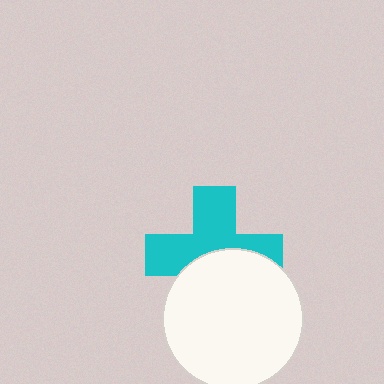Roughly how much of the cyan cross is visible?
About half of it is visible (roughly 58%).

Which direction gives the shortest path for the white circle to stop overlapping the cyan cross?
Moving down gives the shortest separation.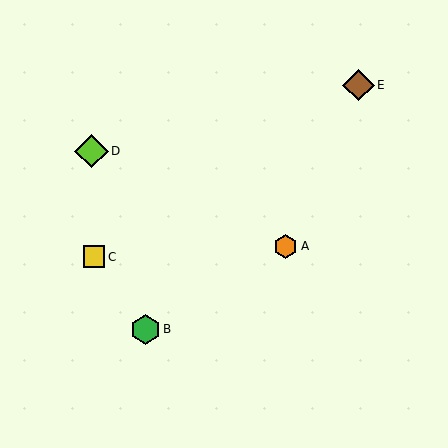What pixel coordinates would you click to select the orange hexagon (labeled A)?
Click at (286, 246) to select the orange hexagon A.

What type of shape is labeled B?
Shape B is a green hexagon.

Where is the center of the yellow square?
The center of the yellow square is at (94, 257).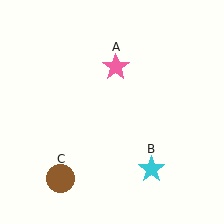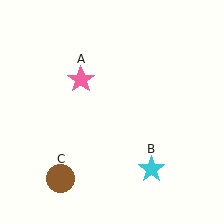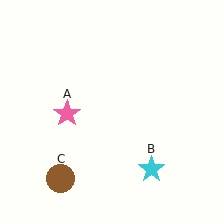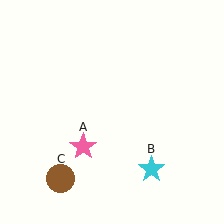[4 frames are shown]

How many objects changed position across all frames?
1 object changed position: pink star (object A).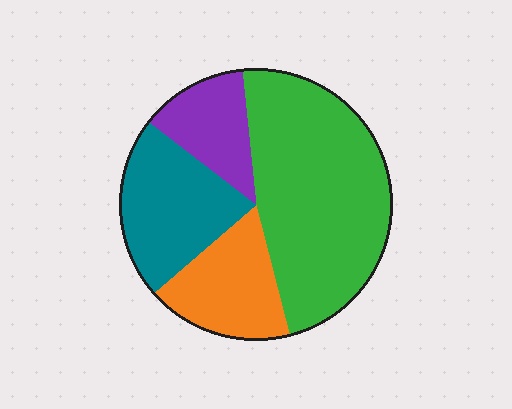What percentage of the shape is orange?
Orange covers 18% of the shape.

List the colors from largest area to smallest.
From largest to smallest: green, teal, orange, purple.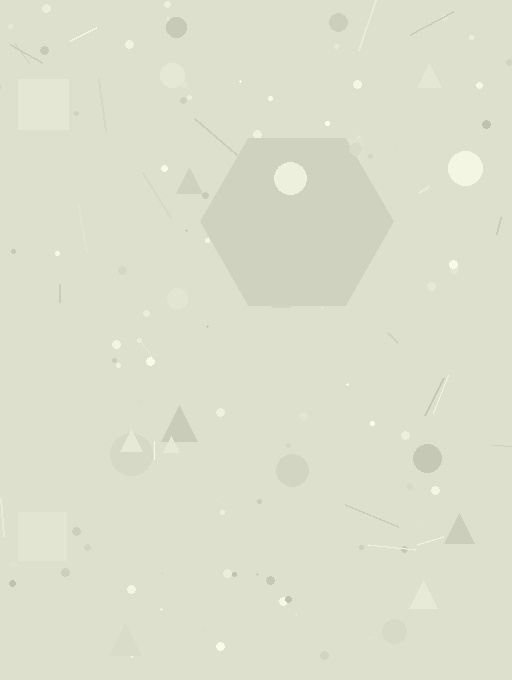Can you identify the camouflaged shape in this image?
The camouflaged shape is a hexagon.